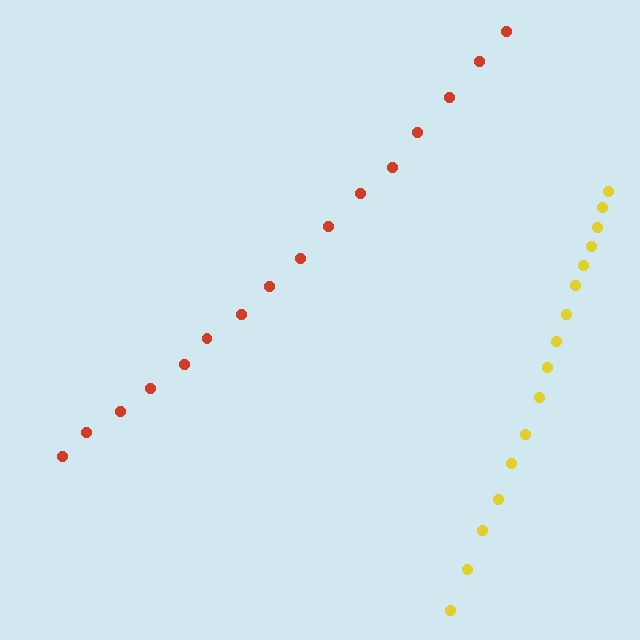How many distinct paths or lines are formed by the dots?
There are 2 distinct paths.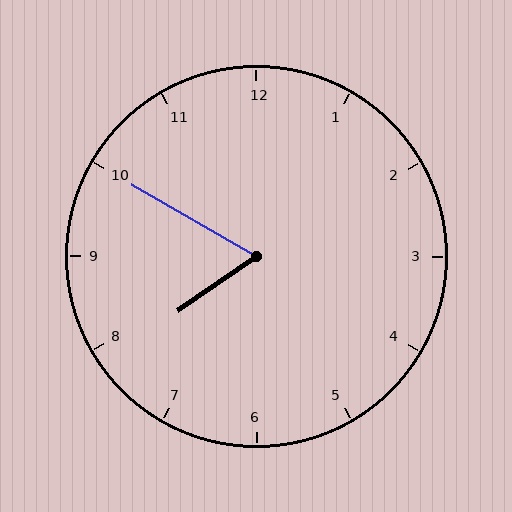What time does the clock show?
7:50.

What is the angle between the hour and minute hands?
Approximately 65 degrees.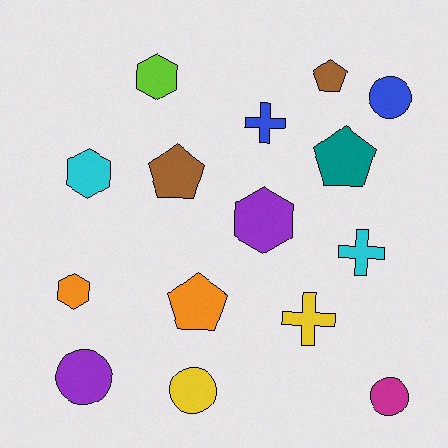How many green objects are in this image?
There are no green objects.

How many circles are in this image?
There are 4 circles.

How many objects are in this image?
There are 15 objects.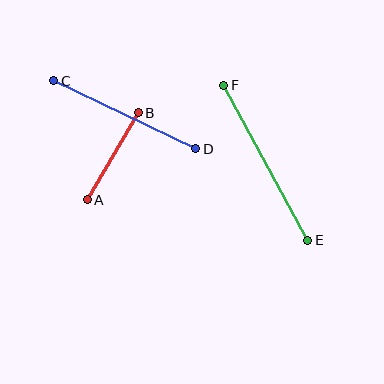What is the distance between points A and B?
The distance is approximately 101 pixels.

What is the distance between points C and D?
The distance is approximately 158 pixels.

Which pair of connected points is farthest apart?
Points E and F are farthest apart.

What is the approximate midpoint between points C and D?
The midpoint is at approximately (125, 115) pixels.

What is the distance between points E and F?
The distance is approximately 176 pixels.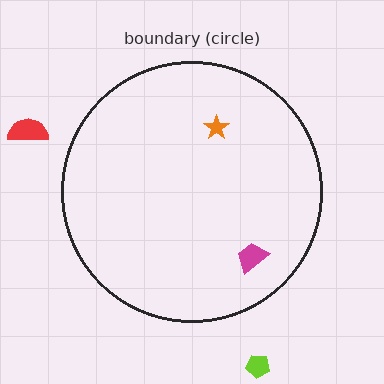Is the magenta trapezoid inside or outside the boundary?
Inside.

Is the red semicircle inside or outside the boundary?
Outside.